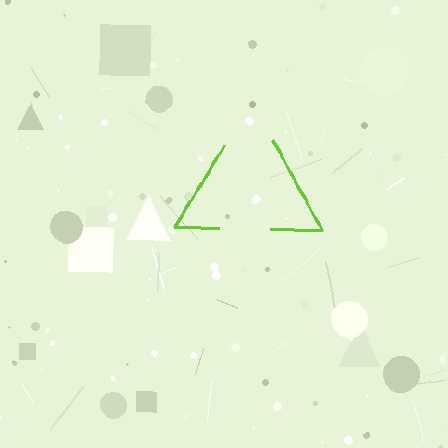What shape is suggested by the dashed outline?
The dashed outline suggests a triangle.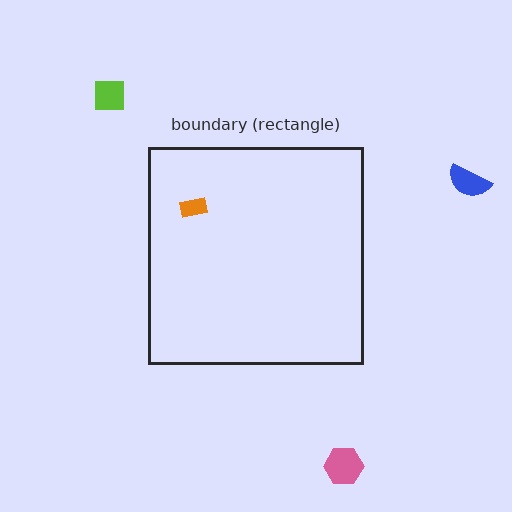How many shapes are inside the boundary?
1 inside, 3 outside.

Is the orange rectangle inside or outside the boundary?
Inside.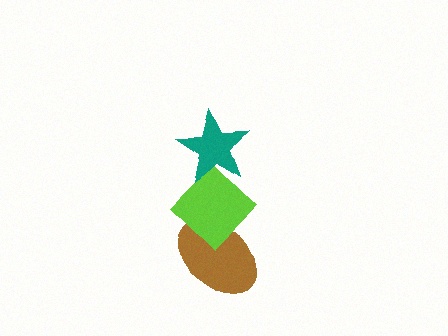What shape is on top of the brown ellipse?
The lime diamond is on top of the brown ellipse.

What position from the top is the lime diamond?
The lime diamond is 2nd from the top.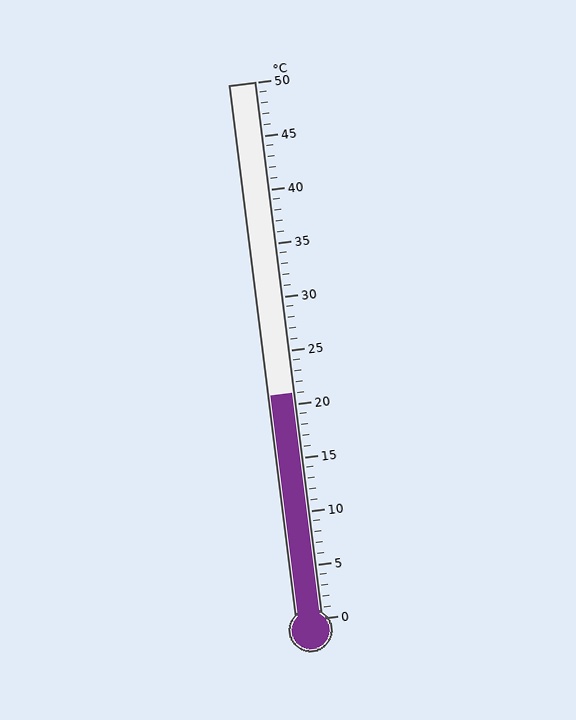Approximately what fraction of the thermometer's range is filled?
The thermometer is filled to approximately 40% of its range.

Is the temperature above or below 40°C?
The temperature is below 40°C.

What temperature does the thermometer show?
The thermometer shows approximately 21°C.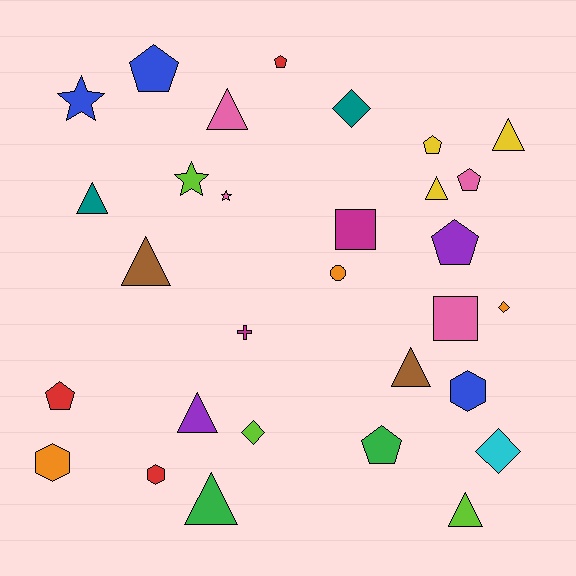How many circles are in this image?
There is 1 circle.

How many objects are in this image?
There are 30 objects.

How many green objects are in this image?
There are 2 green objects.